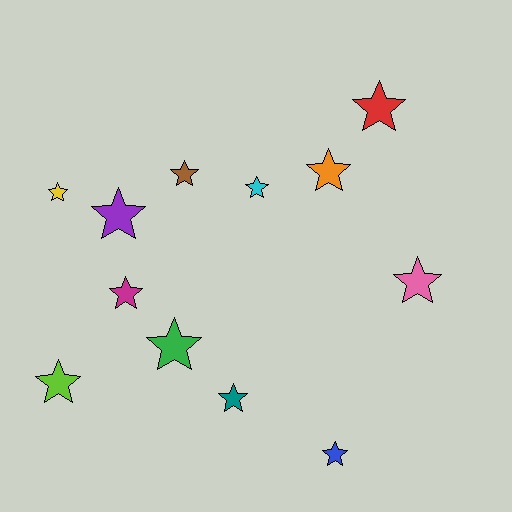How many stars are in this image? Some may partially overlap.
There are 12 stars.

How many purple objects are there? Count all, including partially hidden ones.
There is 1 purple object.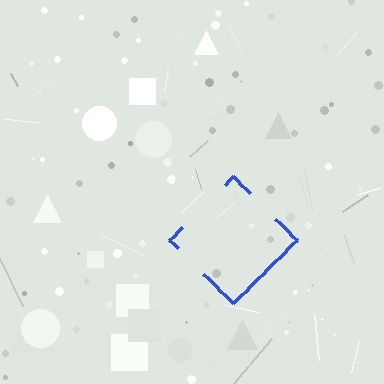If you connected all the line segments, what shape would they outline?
They would outline a diamond.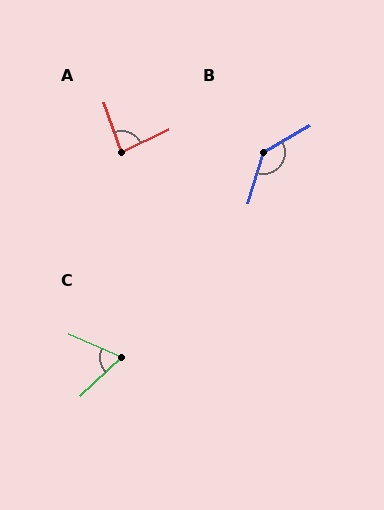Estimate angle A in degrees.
Approximately 84 degrees.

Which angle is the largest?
B, at approximately 137 degrees.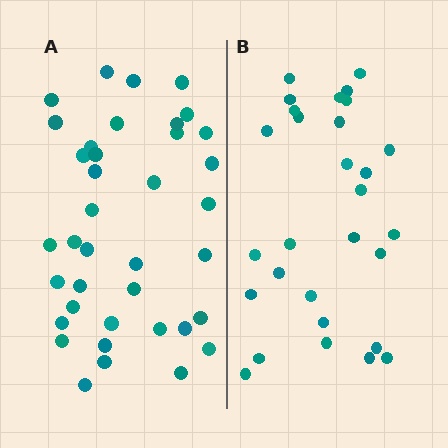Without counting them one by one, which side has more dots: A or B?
Region A (the left region) has more dots.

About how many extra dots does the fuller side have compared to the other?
Region A has roughly 8 or so more dots than region B.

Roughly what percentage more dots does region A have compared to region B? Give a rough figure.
About 30% more.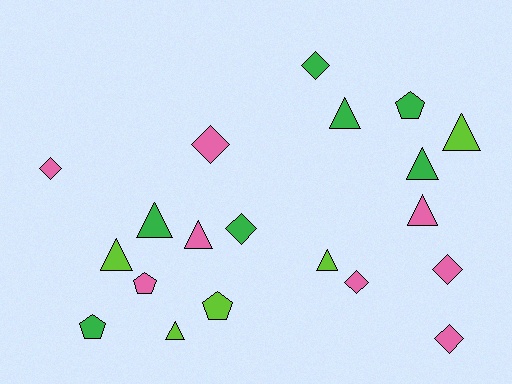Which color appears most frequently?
Pink, with 8 objects.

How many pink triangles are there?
There are 2 pink triangles.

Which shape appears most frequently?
Triangle, with 9 objects.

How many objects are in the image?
There are 20 objects.